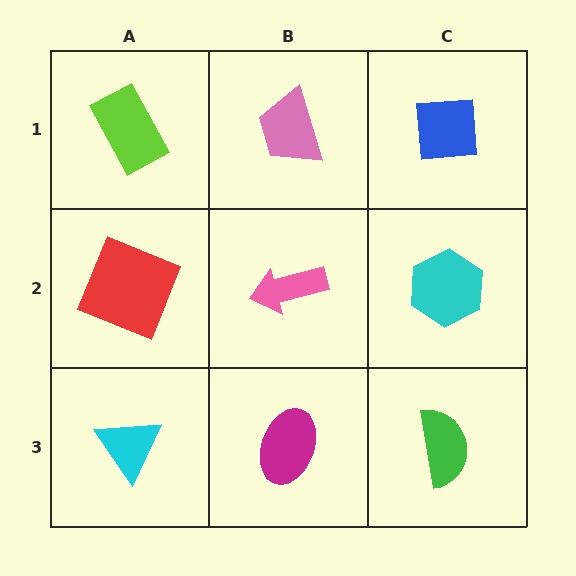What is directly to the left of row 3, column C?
A magenta ellipse.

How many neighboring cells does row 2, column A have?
3.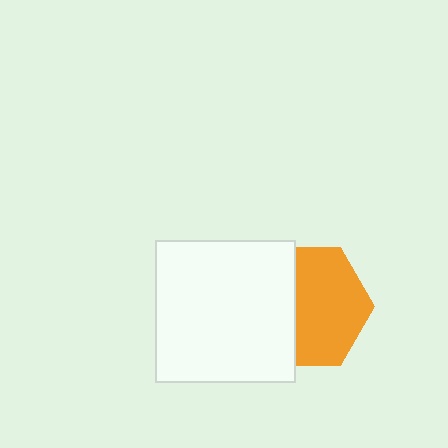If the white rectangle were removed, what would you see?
You would see the complete orange hexagon.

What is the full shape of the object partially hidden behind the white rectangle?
The partially hidden object is an orange hexagon.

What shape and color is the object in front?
The object in front is a white rectangle.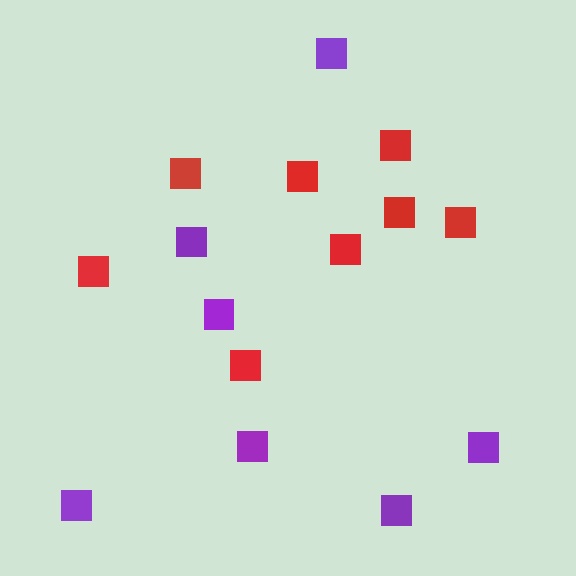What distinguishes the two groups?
There are 2 groups: one group of red squares (8) and one group of purple squares (7).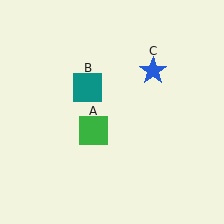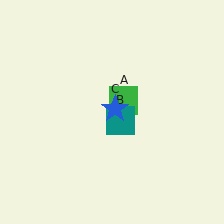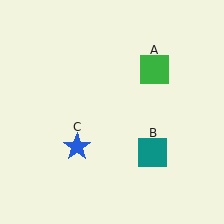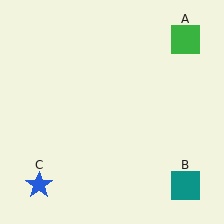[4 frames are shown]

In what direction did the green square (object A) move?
The green square (object A) moved up and to the right.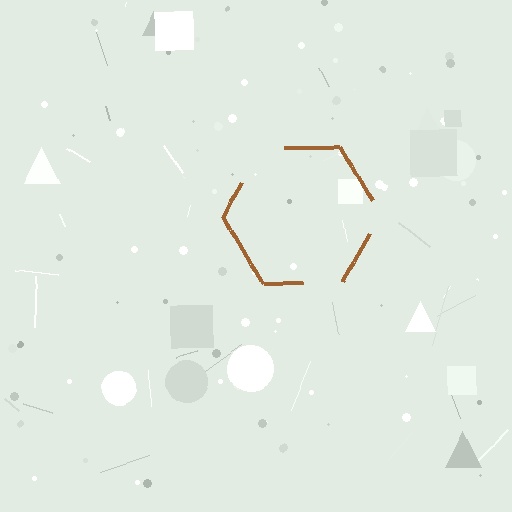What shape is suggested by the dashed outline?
The dashed outline suggests a hexagon.